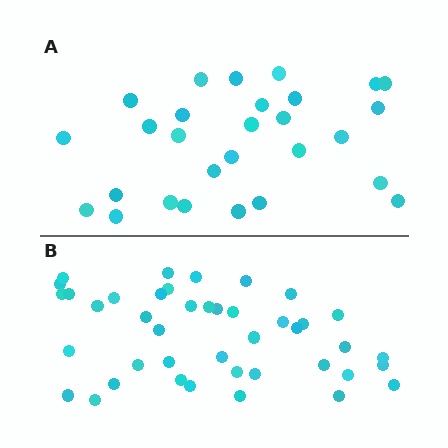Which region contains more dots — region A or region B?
Region B (the bottom region) has more dots.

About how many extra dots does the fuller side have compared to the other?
Region B has approximately 15 more dots than region A.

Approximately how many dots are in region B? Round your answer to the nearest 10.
About 40 dots. (The exact count is 42, which rounds to 40.)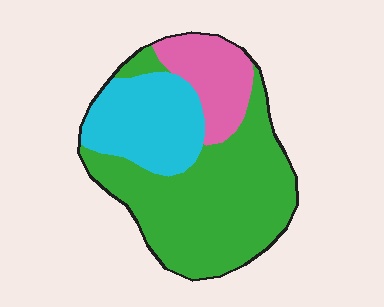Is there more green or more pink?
Green.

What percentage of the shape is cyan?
Cyan takes up between a quarter and a half of the shape.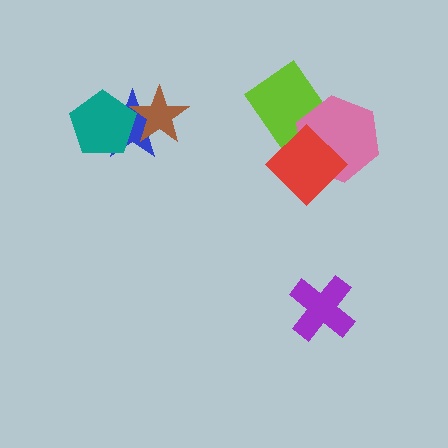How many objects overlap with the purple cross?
0 objects overlap with the purple cross.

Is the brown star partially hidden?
Yes, it is partially covered by another shape.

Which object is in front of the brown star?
The teal pentagon is in front of the brown star.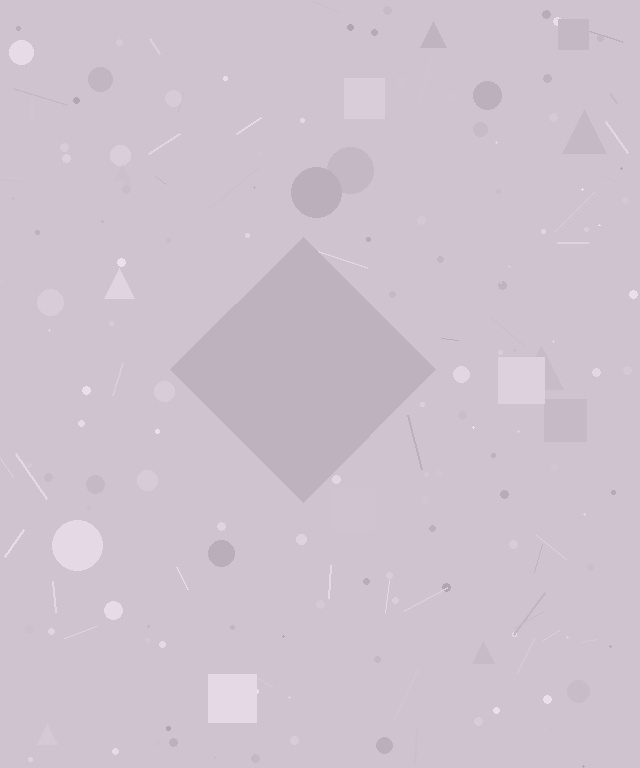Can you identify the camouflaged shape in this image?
The camouflaged shape is a diamond.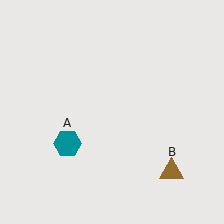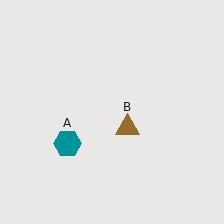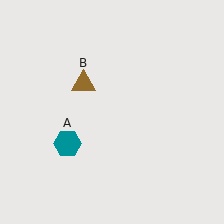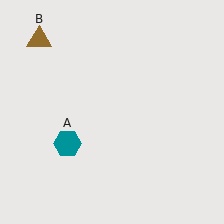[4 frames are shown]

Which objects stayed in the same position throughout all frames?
Teal hexagon (object A) remained stationary.